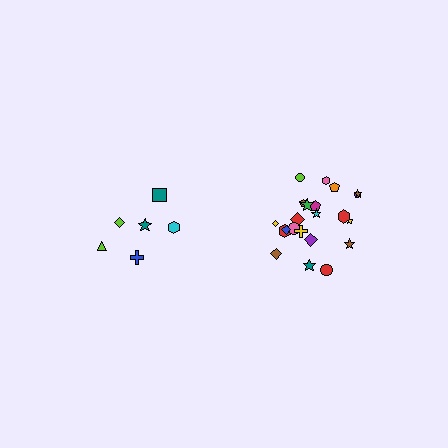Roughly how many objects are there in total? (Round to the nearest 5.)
Roughly 30 objects in total.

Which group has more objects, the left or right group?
The right group.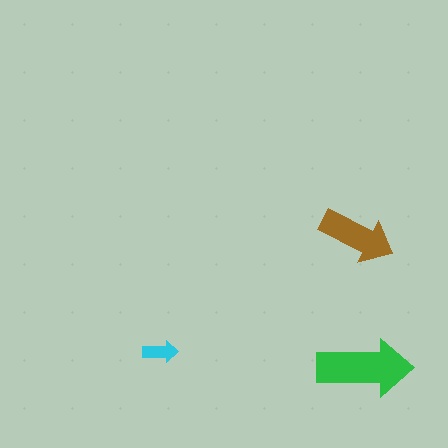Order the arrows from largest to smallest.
the green one, the brown one, the cyan one.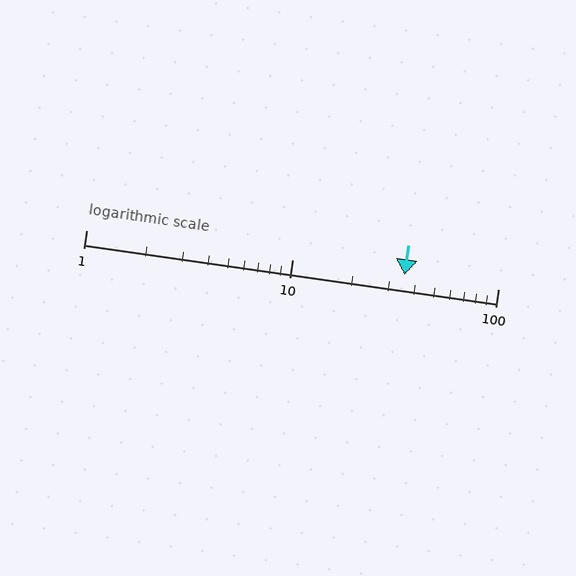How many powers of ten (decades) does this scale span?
The scale spans 2 decades, from 1 to 100.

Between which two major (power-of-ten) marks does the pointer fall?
The pointer is between 10 and 100.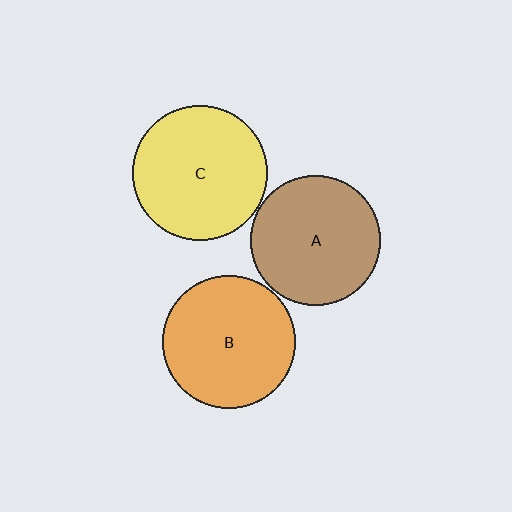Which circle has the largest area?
Circle C (yellow).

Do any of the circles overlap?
No, none of the circles overlap.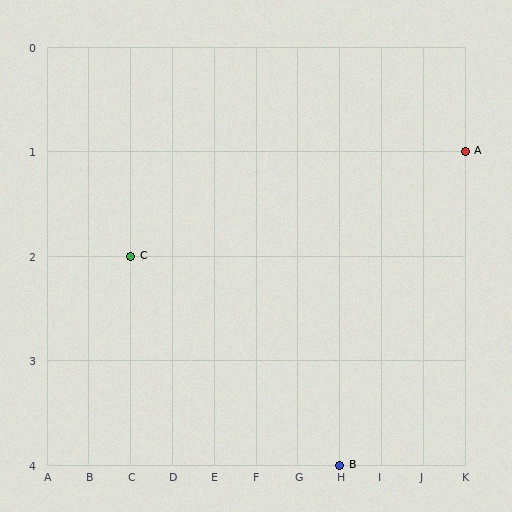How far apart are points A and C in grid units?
Points A and C are 8 columns and 1 row apart (about 8.1 grid units diagonally).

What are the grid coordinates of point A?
Point A is at grid coordinates (K, 1).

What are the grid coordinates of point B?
Point B is at grid coordinates (H, 4).